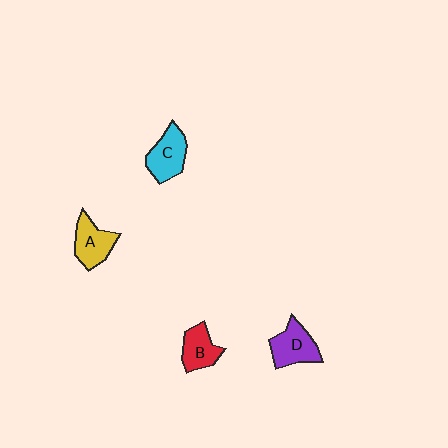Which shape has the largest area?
Shape C (cyan).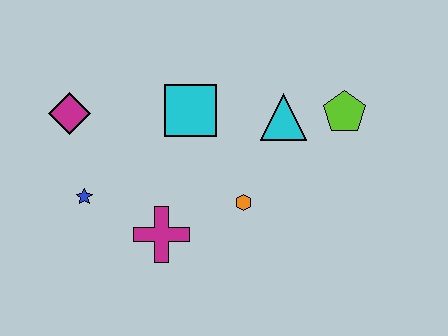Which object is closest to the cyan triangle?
The lime pentagon is closest to the cyan triangle.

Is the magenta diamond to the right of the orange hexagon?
No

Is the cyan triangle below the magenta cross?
No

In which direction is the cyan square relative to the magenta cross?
The cyan square is above the magenta cross.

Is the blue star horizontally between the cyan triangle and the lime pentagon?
No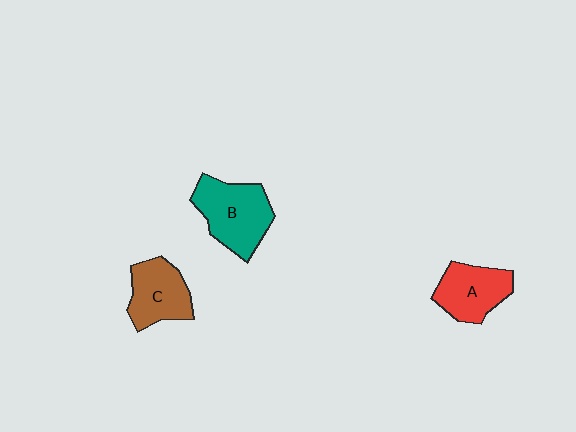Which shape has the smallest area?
Shape A (red).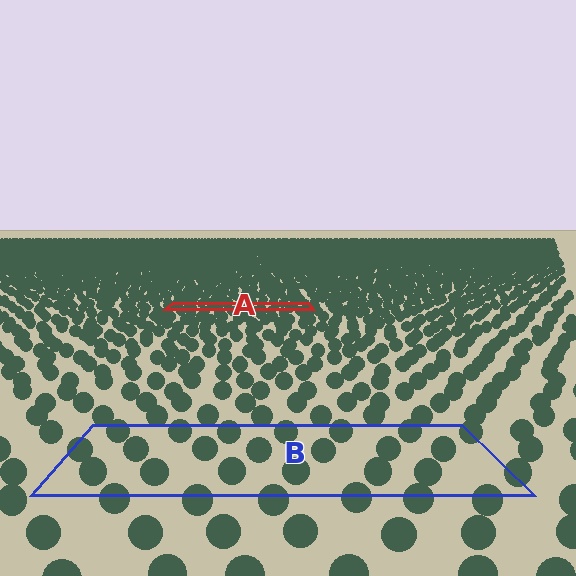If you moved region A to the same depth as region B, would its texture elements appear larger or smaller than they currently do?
They would appear larger. At a closer depth, the same texture elements are projected at a bigger on-screen size.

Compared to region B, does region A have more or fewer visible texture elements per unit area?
Region A has more texture elements per unit area — they are packed more densely because it is farther away.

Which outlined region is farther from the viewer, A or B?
Region A is farther from the viewer — the texture elements inside it appear smaller and more densely packed.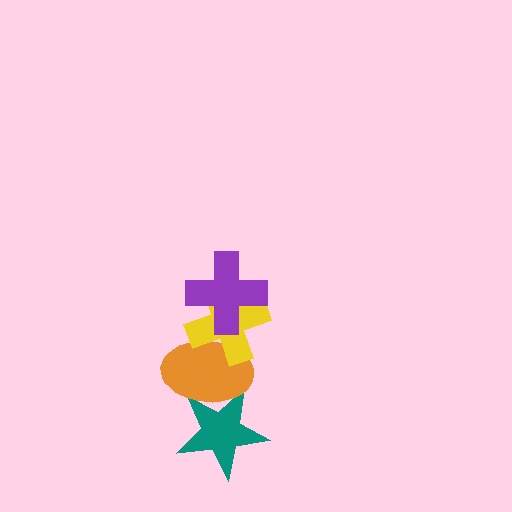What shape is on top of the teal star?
The orange ellipse is on top of the teal star.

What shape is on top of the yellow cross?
The purple cross is on top of the yellow cross.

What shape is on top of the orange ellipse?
The yellow cross is on top of the orange ellipse.